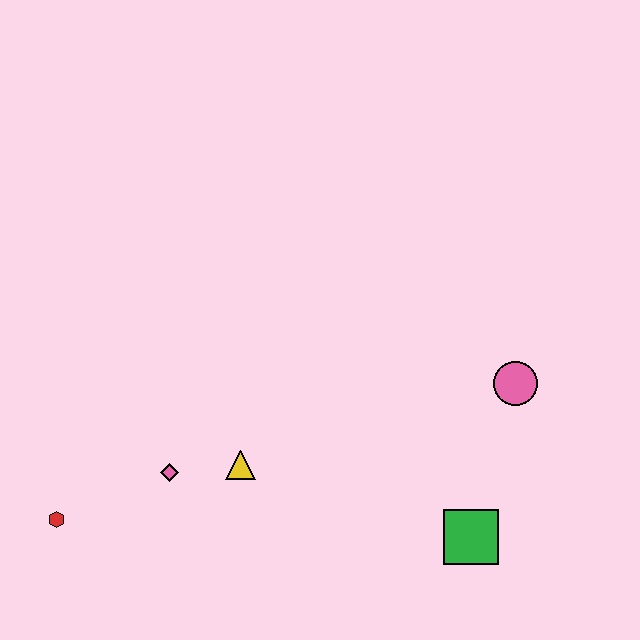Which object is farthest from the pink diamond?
The pink circle is farthest from the pink diamond.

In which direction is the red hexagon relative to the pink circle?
The red hexagon is to the left of the pink circle.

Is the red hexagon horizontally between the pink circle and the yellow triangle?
No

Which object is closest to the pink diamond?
The yellow triangle is closest to the pink diamond.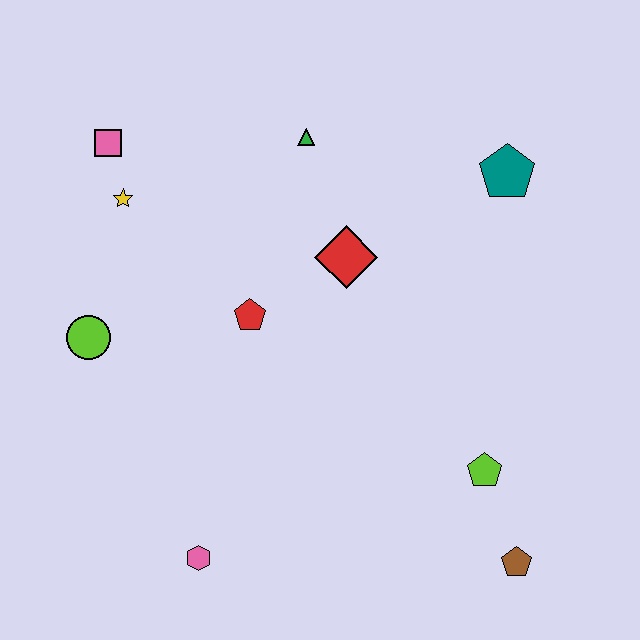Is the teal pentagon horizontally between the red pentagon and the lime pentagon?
No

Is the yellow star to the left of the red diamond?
Yes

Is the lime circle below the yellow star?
Yes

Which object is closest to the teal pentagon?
The red diamond is closest to the teal pentagon.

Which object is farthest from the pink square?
The brown pentagon is farthest from the pink square.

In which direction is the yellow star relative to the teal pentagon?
The yellow star is to the left of the teal pentagon.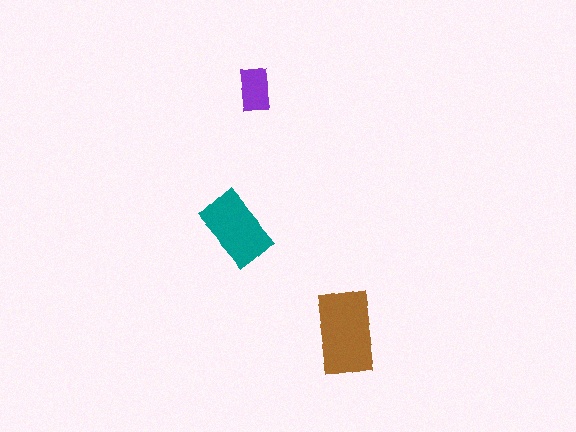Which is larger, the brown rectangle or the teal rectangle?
The brown one.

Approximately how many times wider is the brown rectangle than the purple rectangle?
About 2 times wider.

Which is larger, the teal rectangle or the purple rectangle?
The teal one.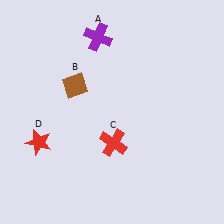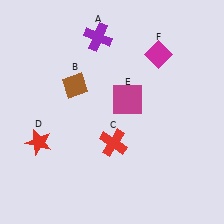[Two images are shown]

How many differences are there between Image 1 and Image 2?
There are 2 differences between the two images.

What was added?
A magenta square (E), a magenta diamond (F) were added in Image 2.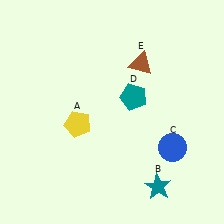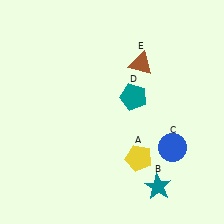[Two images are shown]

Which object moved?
The yellow pentagon (A) moved right.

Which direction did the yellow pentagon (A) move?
The yellow pentagon (A) moved right.